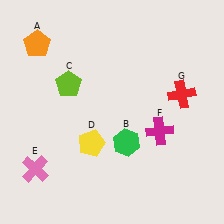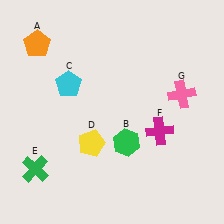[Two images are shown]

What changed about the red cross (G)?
In Image 1, G is red. In Image 2, it changed to pink.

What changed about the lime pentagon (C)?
In Image 1, C is lime. In Image 2, it changed to cyan.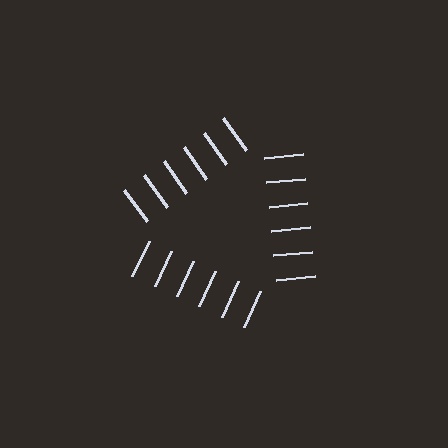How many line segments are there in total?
18 — 6 along each of the 3 edges.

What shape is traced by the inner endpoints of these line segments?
An illusory triangle — the line segments terminate on its edges but no continuous stroke is drawn.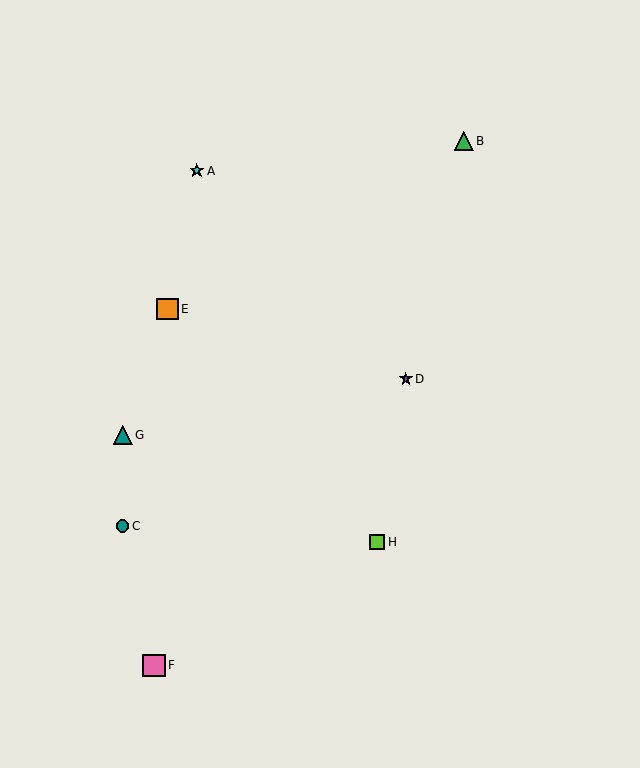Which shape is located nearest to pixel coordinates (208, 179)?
The cyan star (labeled A) at (197, 171) is nearest to that location.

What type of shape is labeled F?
Shape F is a pink square.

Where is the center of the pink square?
The center of the pink square is at (154, 665).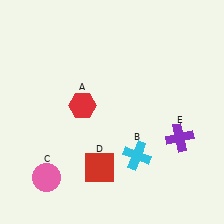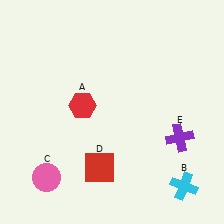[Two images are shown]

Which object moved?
The cyan cross (B) moved right.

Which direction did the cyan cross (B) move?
The cyan cross (B) moved right.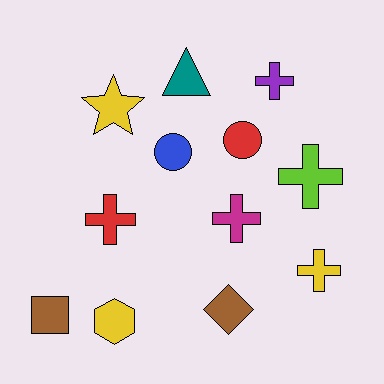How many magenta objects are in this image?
There is 1 magenta object.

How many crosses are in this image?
There are 5 crosses.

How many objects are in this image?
There are 12 objects.